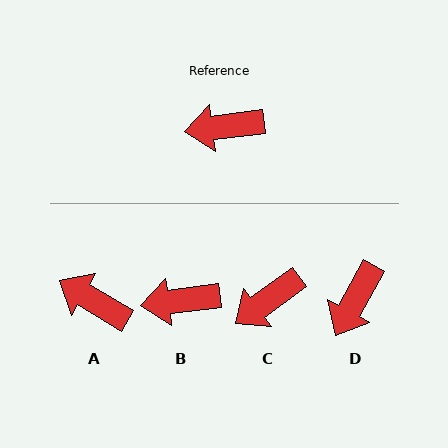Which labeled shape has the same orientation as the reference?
B.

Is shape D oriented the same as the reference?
No, it is off by about 54 degrees.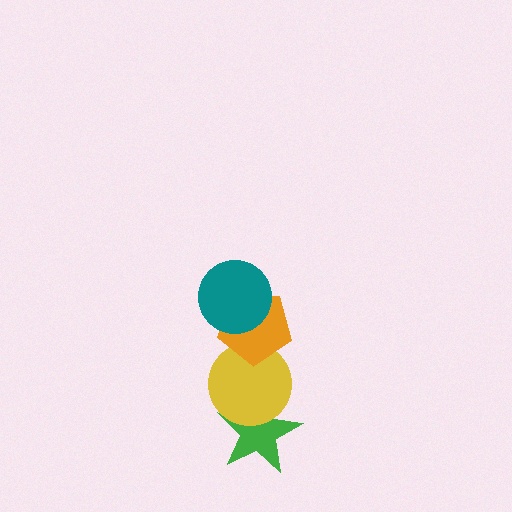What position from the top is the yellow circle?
The yellow circle is 3rd from the top.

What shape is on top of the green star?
The yellow circle is on top of the green star.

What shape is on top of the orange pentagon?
The teal circle is on top of the orange pentagon.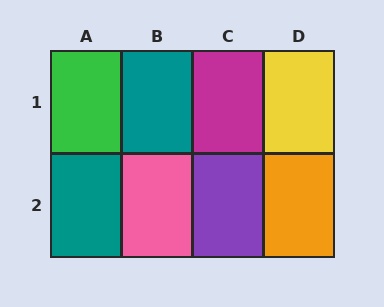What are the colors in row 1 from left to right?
Green, teal, magenta, yellow.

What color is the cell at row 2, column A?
Teal.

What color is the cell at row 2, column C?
Purple.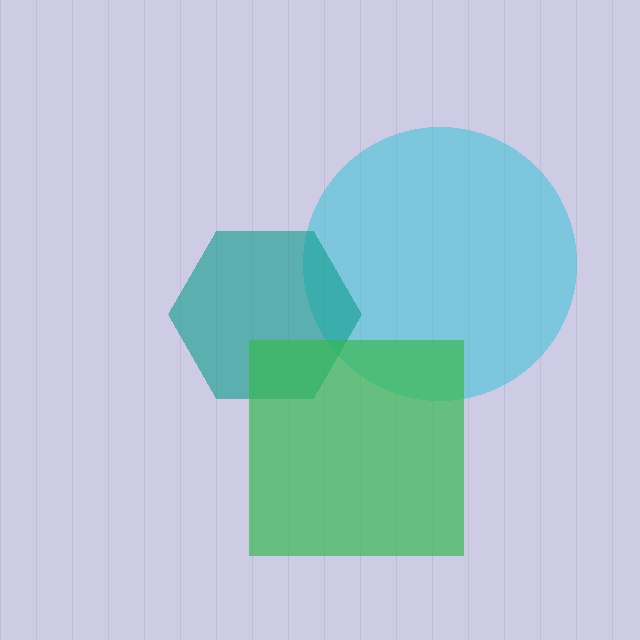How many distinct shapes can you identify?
There are 3 distinct shapes: a cyan circle, a teal hexagon, a green square.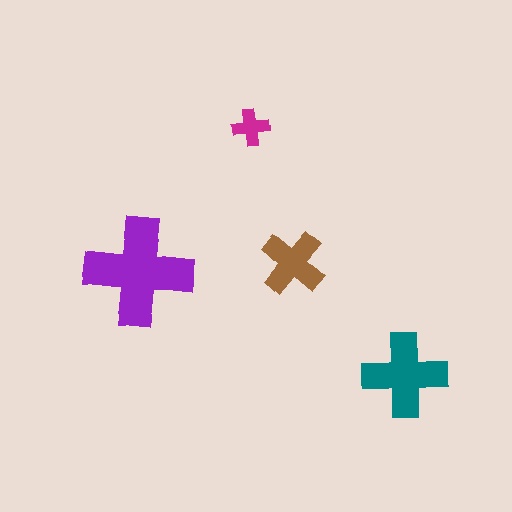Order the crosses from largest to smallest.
the purple one, the teal one, the brown one, the magenta one.